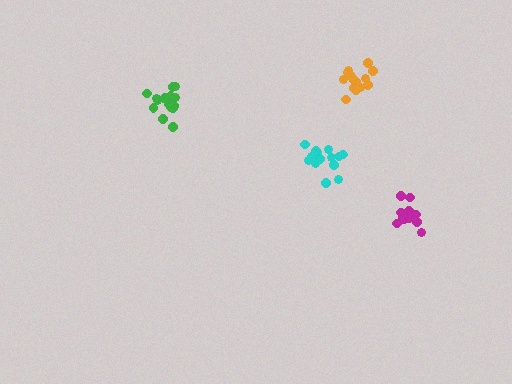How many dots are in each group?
Group 1: 16 dots, Group 2: 17 dots, Group 3: 14 dots, Group 4: 12 dots (59 total).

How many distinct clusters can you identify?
There are 4 distinct clusters.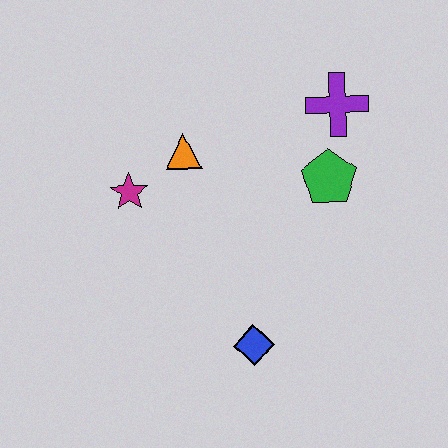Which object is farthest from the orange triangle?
The blue diamond is farthest from the orange triangle.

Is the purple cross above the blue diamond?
Yes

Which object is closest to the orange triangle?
The magenta star is closest to the orange triangle.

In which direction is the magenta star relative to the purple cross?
The magenta star is to the left of the purple cross.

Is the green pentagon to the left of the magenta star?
No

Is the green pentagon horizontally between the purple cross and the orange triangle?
Yes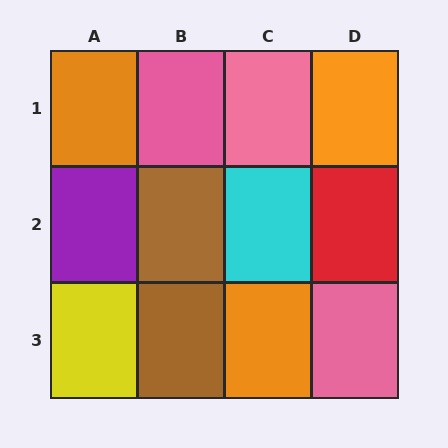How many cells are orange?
3 cells are orange.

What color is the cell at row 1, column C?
Pink.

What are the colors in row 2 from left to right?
Purple, brown, cyan, red.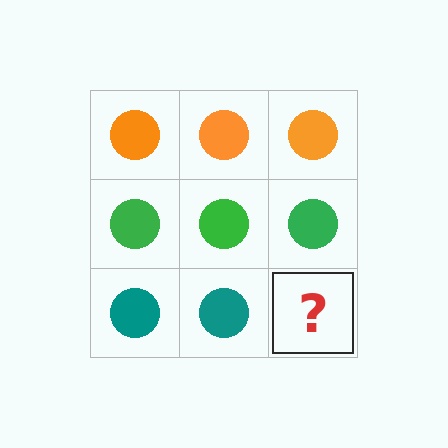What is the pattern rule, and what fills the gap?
The rule is that each row has a consistent color. The gap should be filled with a teal circle.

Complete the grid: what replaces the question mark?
The question mark should be replaced with a teal circle.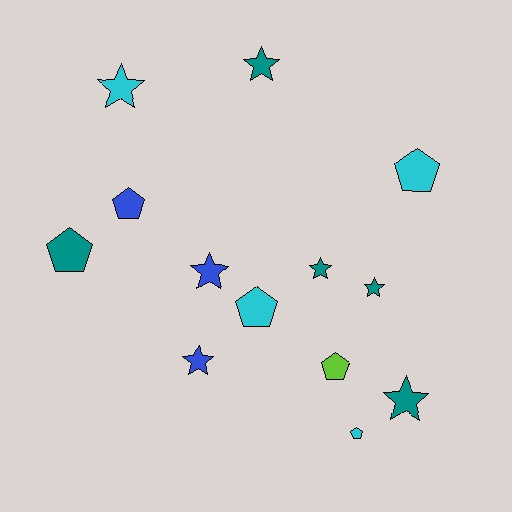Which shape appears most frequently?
Star, with 7 objects.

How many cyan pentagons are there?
There are 3 cyan pentagons.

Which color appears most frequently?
Teal, with 5 objects.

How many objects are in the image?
There are 13 objects.